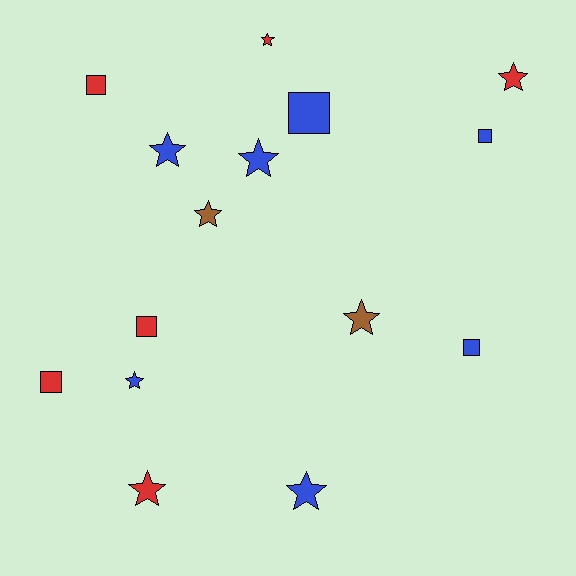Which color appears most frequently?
Blue, with 7 objects.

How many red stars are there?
There are 3 red stars.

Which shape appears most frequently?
Star, with 9 objects.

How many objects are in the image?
There are 15 objects.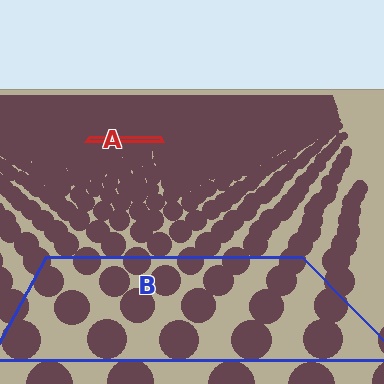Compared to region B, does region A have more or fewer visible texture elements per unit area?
Region A has more texture elements per unit area — they are packed more densely because it is farther away.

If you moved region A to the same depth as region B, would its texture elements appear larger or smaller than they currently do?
They would appear larger. At a closer depth, the same texture elements are projected at a bigger on-screen size.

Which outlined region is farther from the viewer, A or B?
Region A is farther from the viewer — the texture elements inside it appear smaller and more densely packed.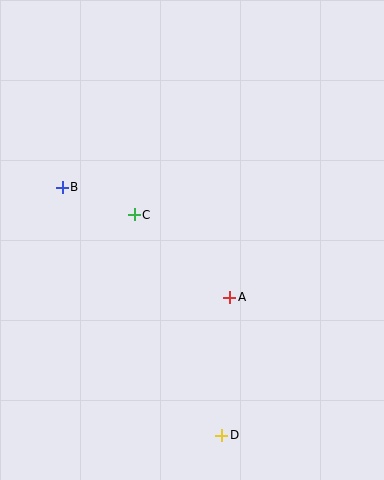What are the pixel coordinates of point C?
Point C is at (134, 215).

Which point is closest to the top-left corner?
Point B is closest to the top-left corner.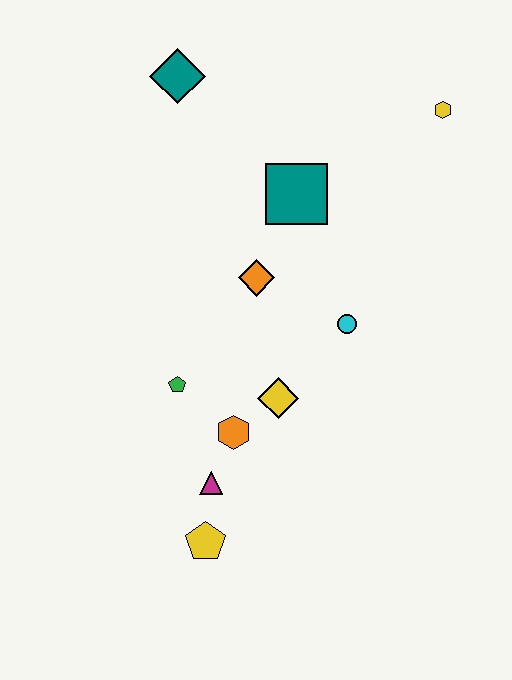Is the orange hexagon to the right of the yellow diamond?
No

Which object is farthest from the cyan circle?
The teal diamond is farthest from the cyan circle.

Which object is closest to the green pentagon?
The orange hexagon is closest to the green pentagon.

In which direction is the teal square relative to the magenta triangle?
The teal square is above the magenta triangle.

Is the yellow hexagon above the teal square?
Yes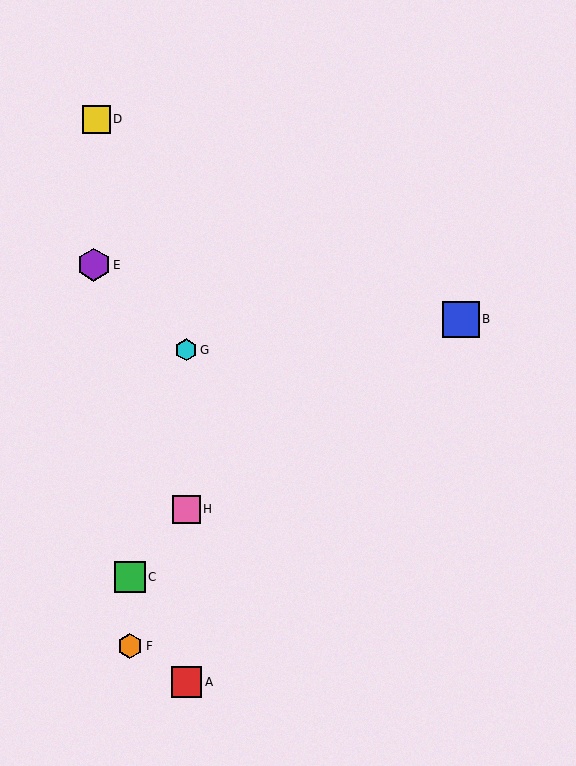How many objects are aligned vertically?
3 objects (A, G, H) are aligned vertically.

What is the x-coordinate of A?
Object A is at x≈186.